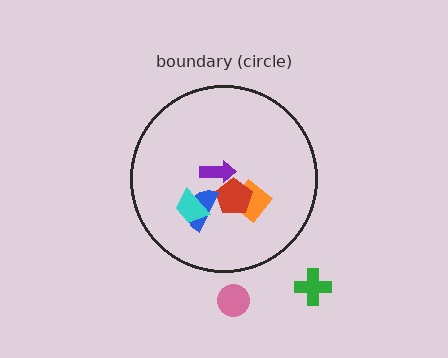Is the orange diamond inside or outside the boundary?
Inside.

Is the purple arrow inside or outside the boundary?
Inside.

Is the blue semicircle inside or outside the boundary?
Inside.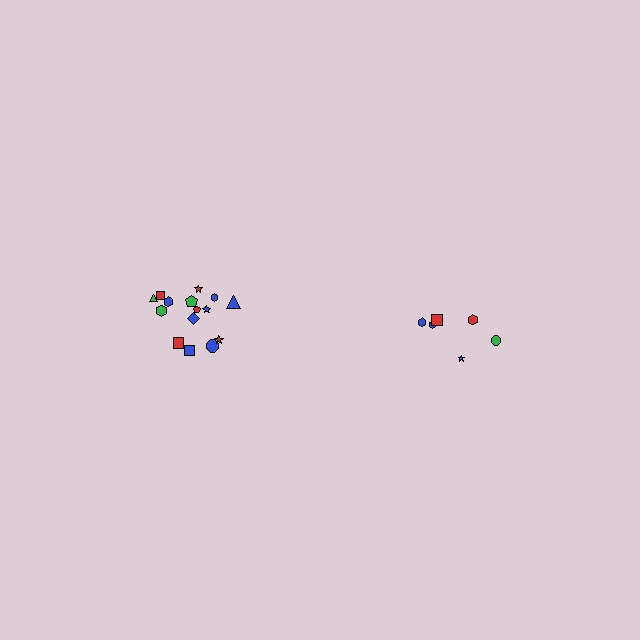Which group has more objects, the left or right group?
The left group.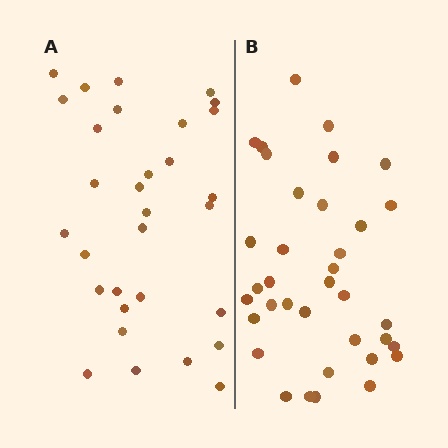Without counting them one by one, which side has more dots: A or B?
Region B (the right region) has more dots.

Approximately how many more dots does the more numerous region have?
Region B has about 5 more dots than region A.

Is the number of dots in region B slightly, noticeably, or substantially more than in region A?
Region B has only slightly more — the two regions are fairly close. The ratio is roughly 1.2 to 1.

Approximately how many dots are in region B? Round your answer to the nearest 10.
About 40 dots. (The exact count is 36, which rounds to 40.)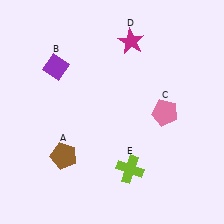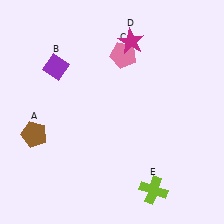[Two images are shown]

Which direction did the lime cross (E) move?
The lime cross (E) moved right.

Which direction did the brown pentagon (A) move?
The brown pentagon (A) moved left.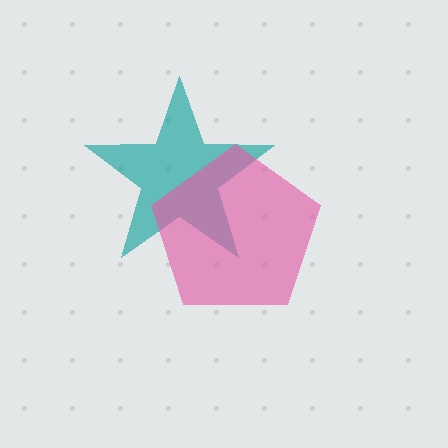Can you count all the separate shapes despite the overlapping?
Yes, there are 2 separate shapes.